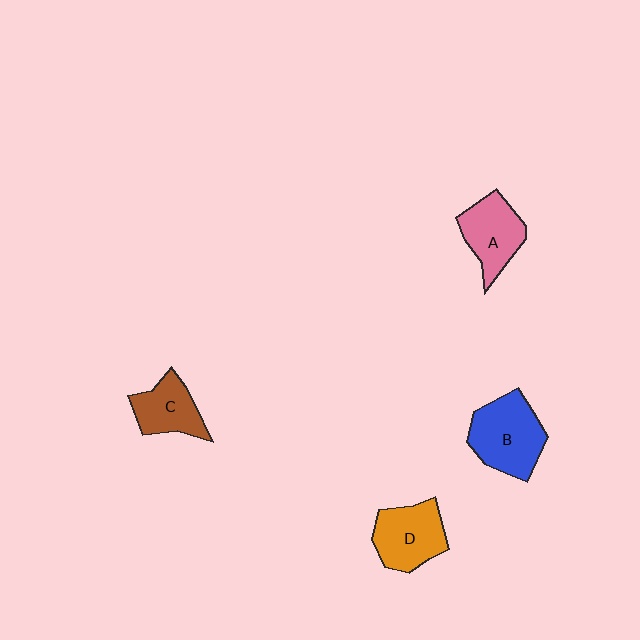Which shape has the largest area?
Shape B (blue).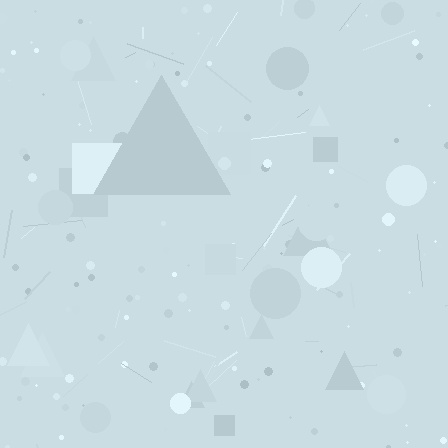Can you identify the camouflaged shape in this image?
The camouflaged shape is a triangle.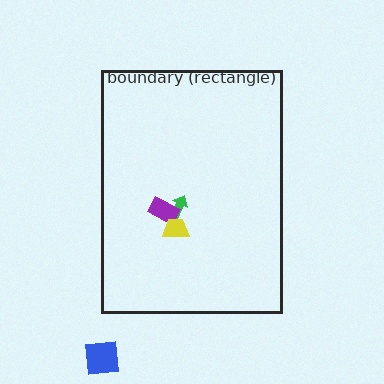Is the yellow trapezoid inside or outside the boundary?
Inside.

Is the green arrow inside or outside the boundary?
Inside.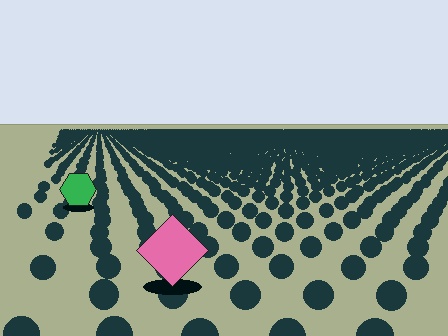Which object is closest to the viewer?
The pink diamond is closest. The texture marks near it are larger and more spread out.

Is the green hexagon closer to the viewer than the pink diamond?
No. The pink diamond is closer — you can tell from the texture gradient: the ground texture is coarser near it.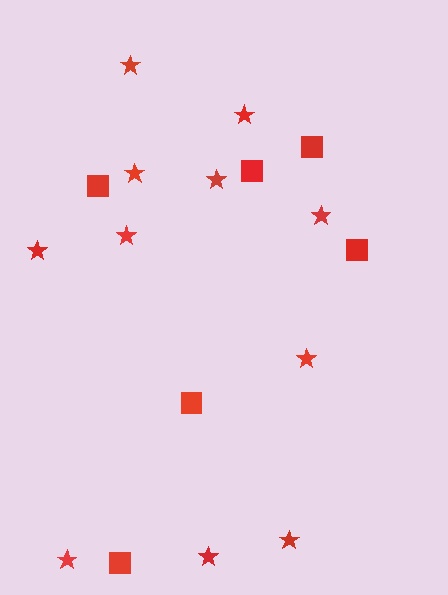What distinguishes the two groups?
There are 2 groups: one group of stars (11) and one group of squares (6).